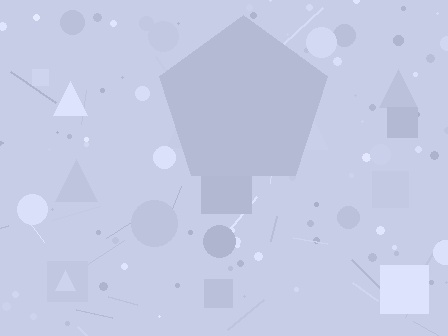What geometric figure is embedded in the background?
A pentagon is embedded in the background.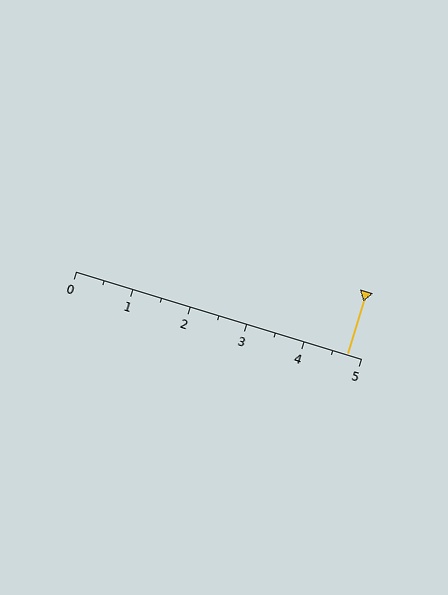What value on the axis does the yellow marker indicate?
The marker indicates approximately 4.8.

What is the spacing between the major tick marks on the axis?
The major ticks are spaced 1 apart.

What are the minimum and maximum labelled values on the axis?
The axis runs from 0 to 5.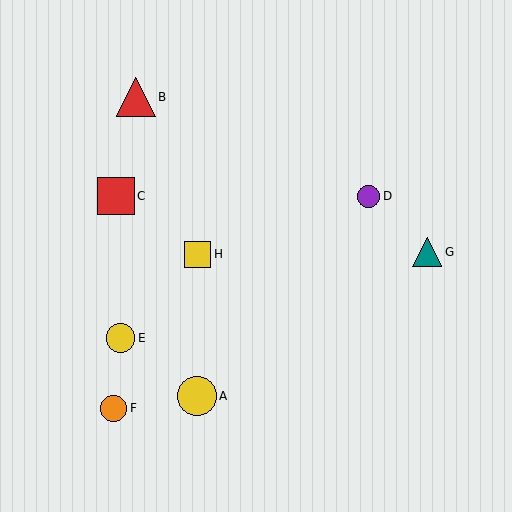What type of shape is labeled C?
Shape C is a red square.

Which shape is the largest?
The yellow circle (labeled A) is the largest.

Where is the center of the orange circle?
The center of the orange circle is at (114, 408).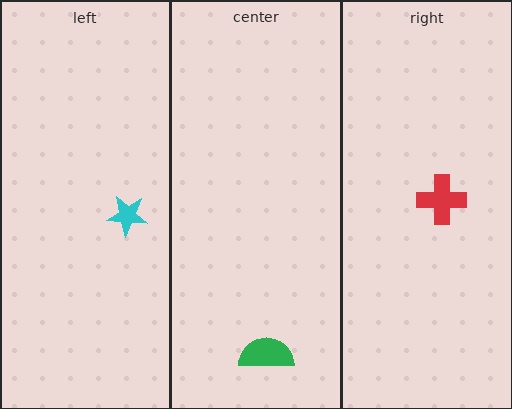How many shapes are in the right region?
1.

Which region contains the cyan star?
The left region.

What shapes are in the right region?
The red cross.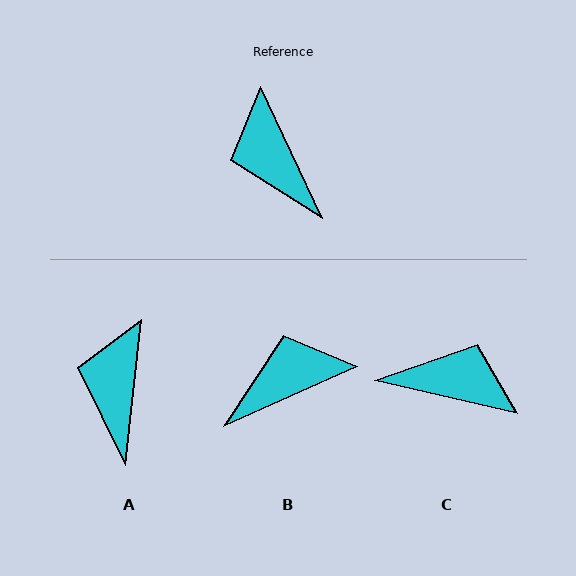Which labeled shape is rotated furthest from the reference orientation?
C, about 128 degrees away.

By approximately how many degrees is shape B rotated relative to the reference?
Approximately 91 degrees clockwise.